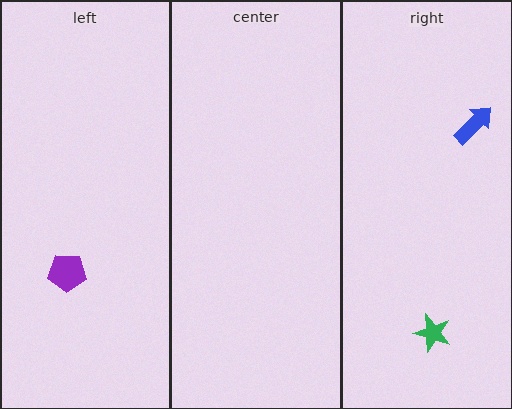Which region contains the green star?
The right region.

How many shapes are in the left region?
1.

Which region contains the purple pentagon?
The left region.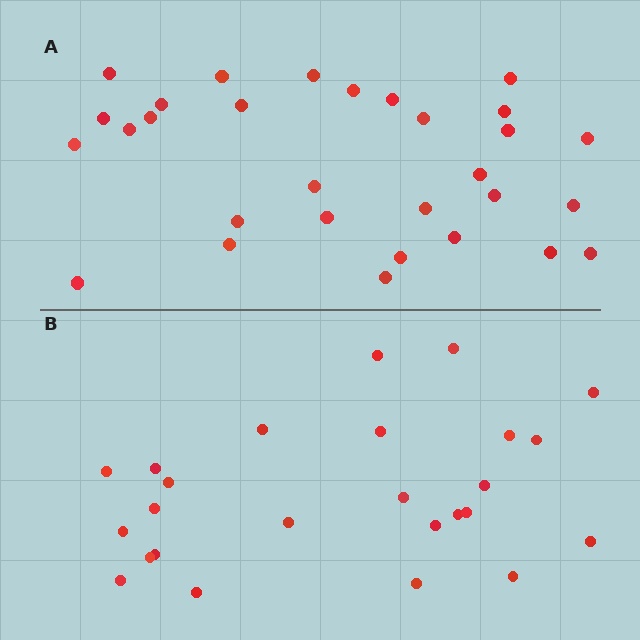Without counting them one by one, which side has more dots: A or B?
Region A (the top region) has more dots.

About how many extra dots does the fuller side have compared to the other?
Region A has about 5 more dots than region B.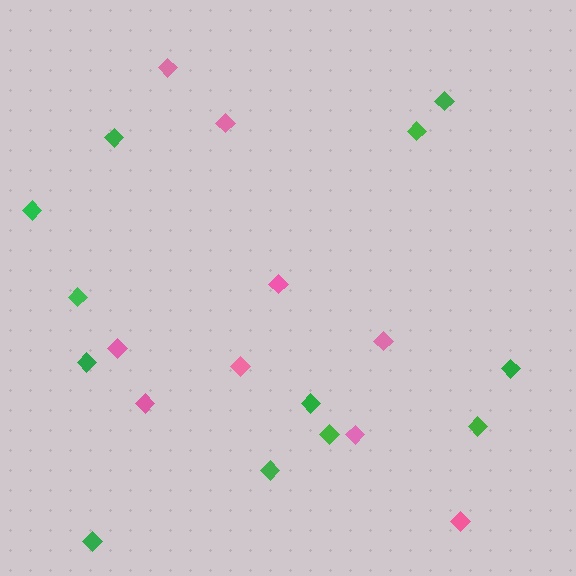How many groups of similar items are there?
There are 2 groups: one group of pink diamonds (9) and one group of green diamonds (12).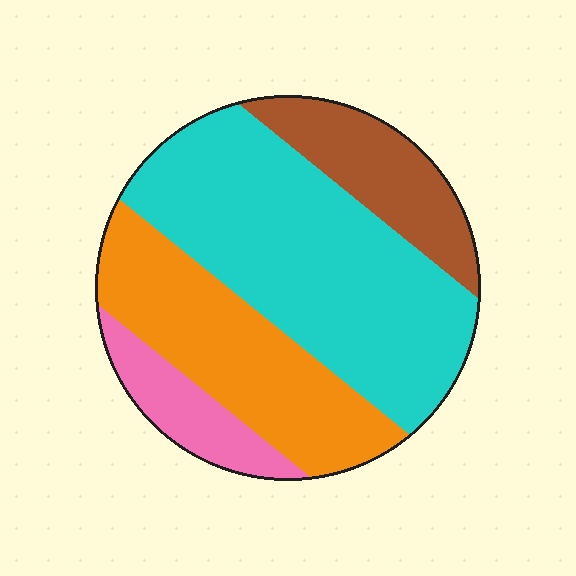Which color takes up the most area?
Cyan, at roughly 45%.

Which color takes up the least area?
Pink, at roughly 10%.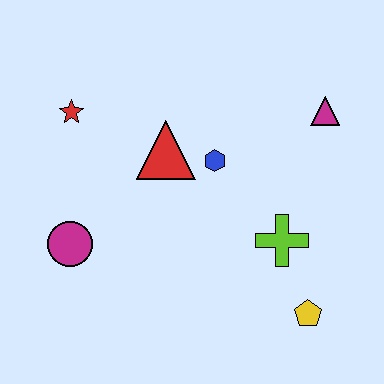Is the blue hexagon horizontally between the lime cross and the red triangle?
Yes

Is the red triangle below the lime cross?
No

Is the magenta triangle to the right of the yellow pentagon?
Yes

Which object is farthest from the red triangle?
The yellow pentagon is farthest from the red triangle.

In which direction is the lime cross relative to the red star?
The lime cross is to the right of the red star.